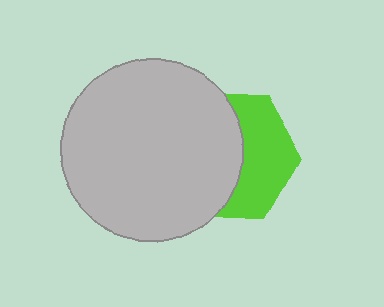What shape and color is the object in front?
The object in front is a light gray circle.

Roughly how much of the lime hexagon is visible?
A small part of it is visible (roughly 45%).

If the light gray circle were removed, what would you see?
You would see the complete lime hexagon.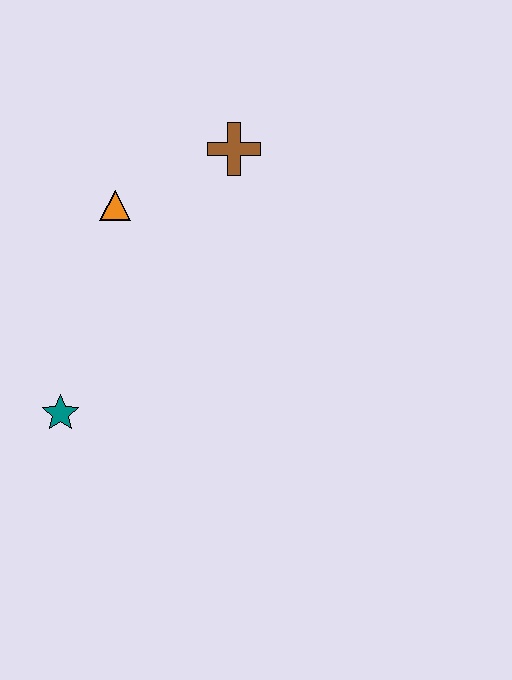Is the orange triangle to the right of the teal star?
Yes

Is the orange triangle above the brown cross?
No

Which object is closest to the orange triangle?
The brown cross is closest to the orange triangle.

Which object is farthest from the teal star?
The brown cross is farthest from the teal star.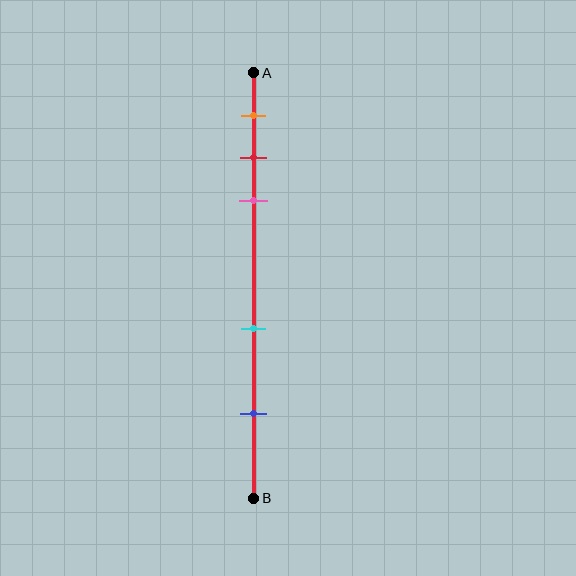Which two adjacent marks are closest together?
The red and pink marks are the closest adjacent pair.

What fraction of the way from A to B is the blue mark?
The blue mark is approximately 80% (0.8) of the way from A to B.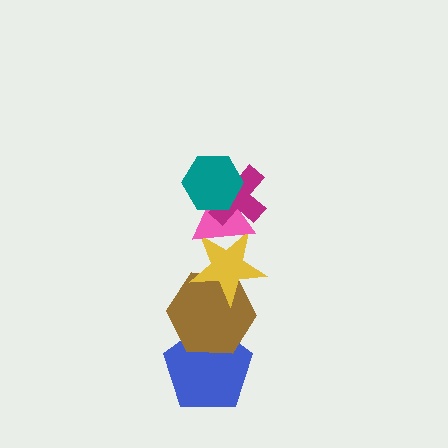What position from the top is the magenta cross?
The magenta cross is 2nd from the top.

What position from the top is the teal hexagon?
The teal hexagon is 1st from the top.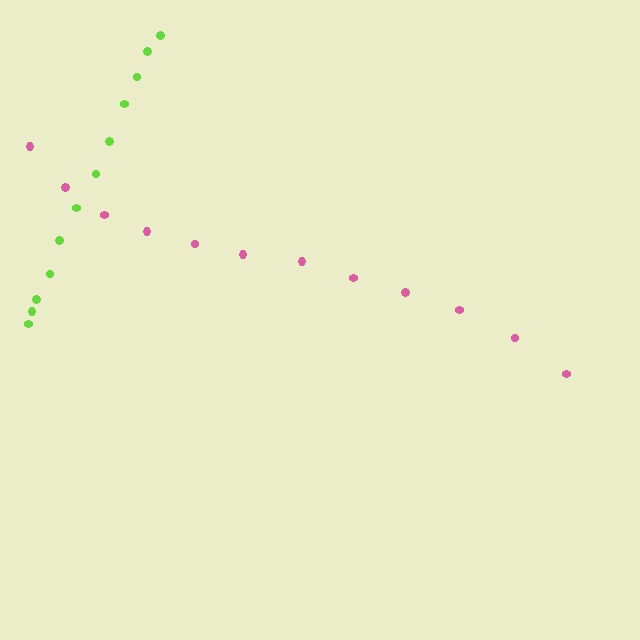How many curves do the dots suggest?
There are 2 distinct paths.